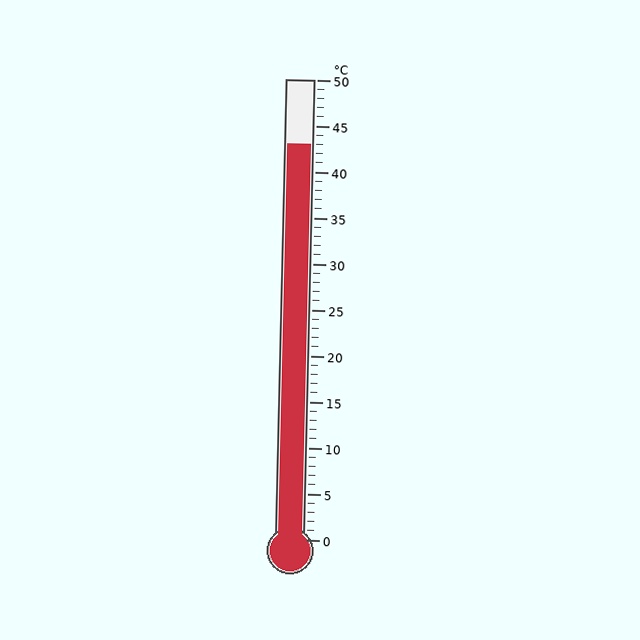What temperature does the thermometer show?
The thermometer shows approximately 43°C.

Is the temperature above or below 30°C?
The temperature is above 30°C.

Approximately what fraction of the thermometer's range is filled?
The thermometer is filled to approximately 85% of its range.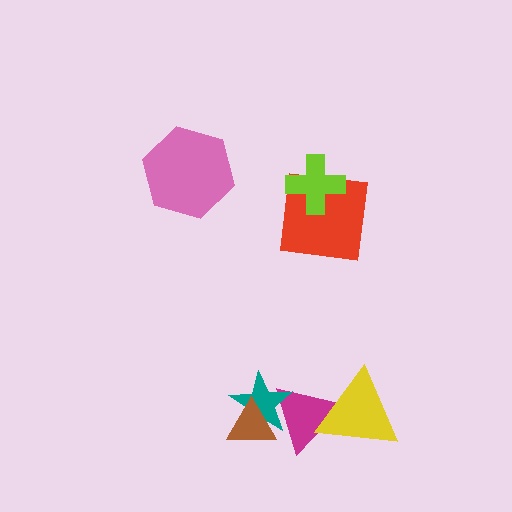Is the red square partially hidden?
Yes, it is partially covered by another shape.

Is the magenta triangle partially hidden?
Yes, it is partially covered by another shape.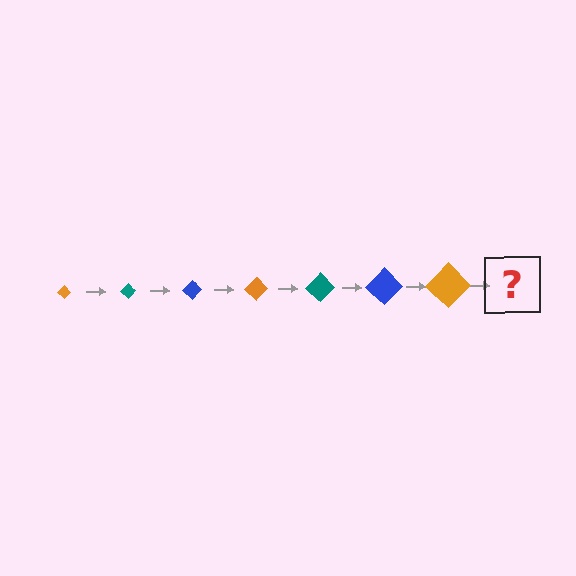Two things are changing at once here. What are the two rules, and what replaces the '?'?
The two rules are that the diamond grows larger each step and the color cycles through orange, teal, and blue. The '?' should be a teal diamond, larger than the previous one.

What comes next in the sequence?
The next element should be a teal diamond, larger than the previous one.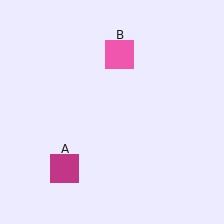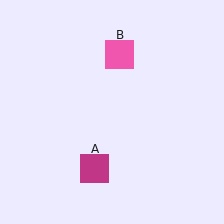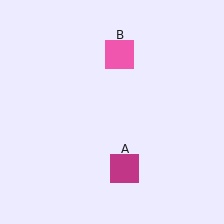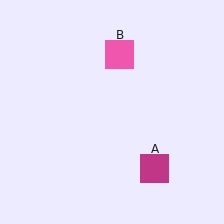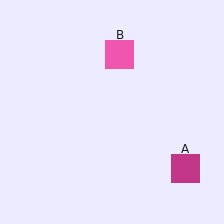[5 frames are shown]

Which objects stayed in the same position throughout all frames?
Pink square (object B) remained stationary.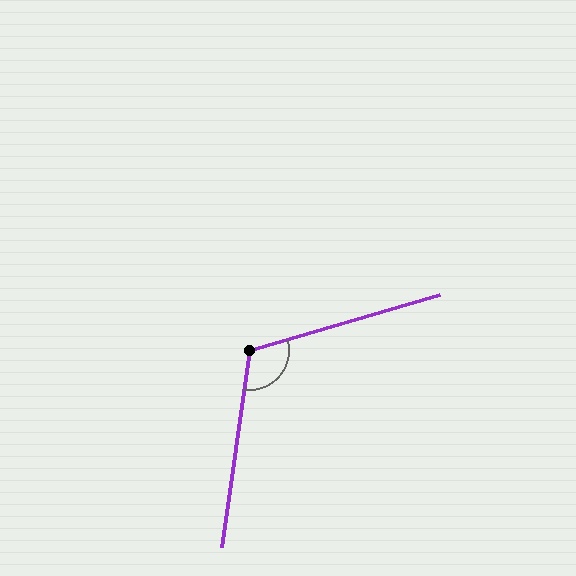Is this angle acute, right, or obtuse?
It is obtuse.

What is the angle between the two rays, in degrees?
Approximately 114 degrees.